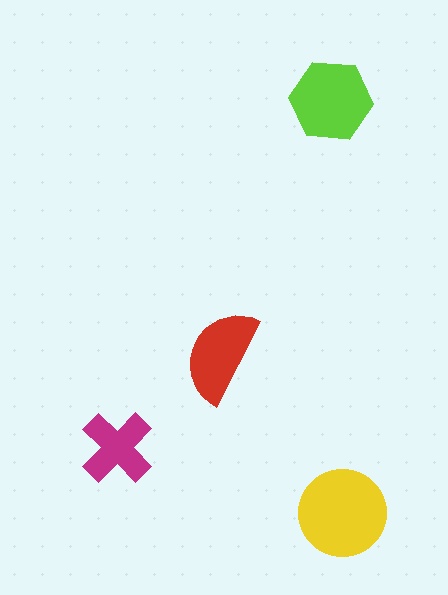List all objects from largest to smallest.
The yellow circle, the lime hexagon, the red semicircle, the magenta cross.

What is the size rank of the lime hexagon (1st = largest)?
2nd.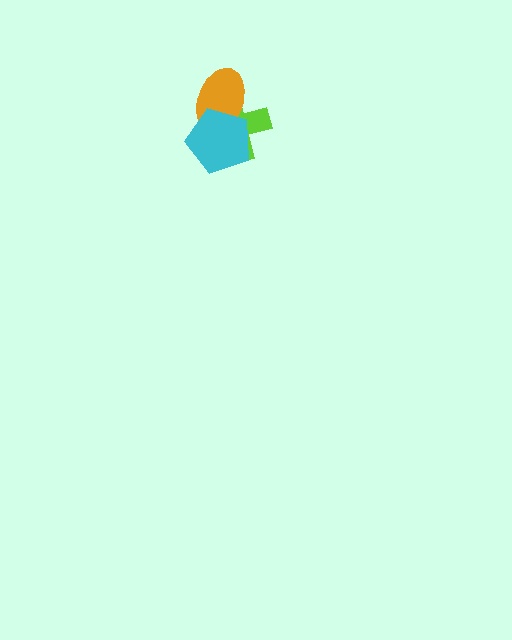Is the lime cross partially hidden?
Yes, it is partially covered by another shape.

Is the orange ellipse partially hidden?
Yes, it is partially covered by another shape.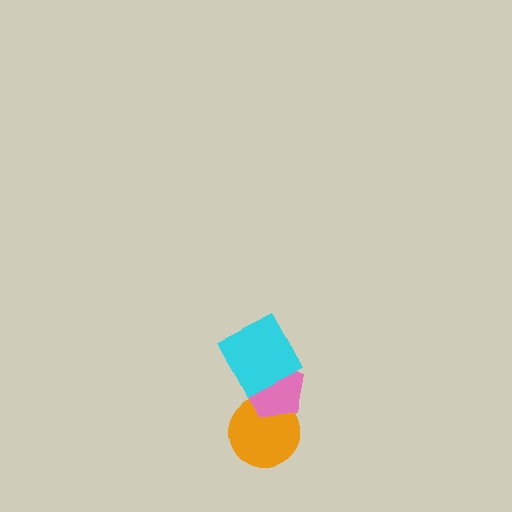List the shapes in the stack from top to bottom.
From top to bottom: the cyan square, the pink pentagon, the orange circle.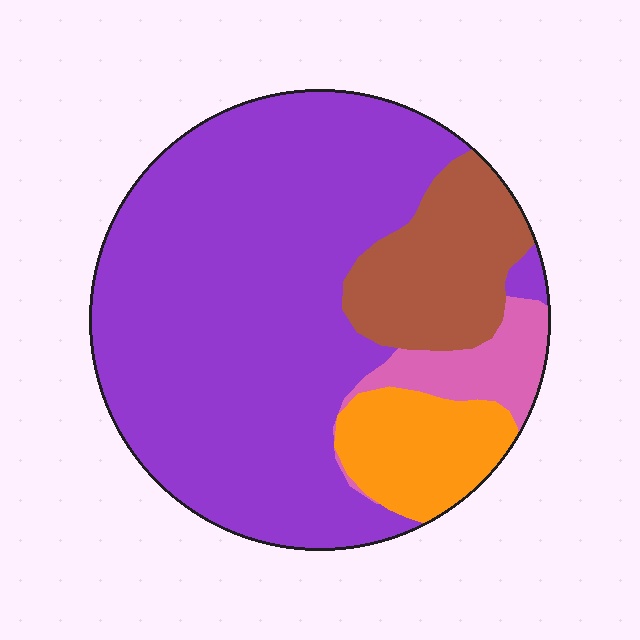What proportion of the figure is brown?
Brown covers 15% of the figure.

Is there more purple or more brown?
Purple.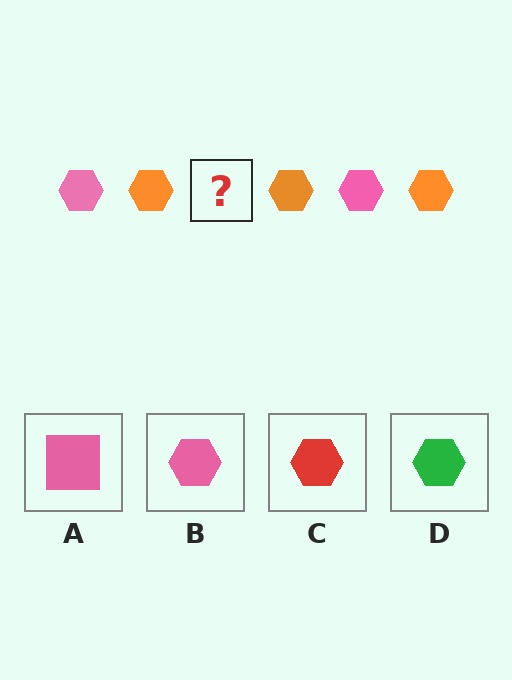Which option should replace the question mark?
Option B.